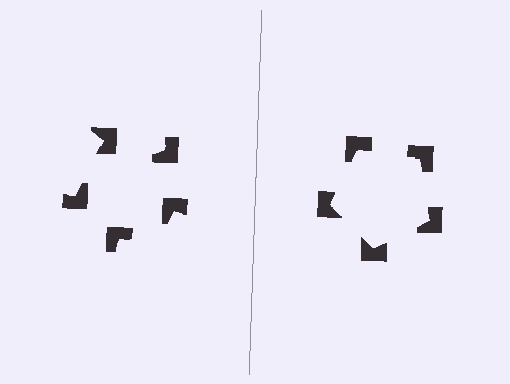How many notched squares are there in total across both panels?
10 — 5 on each side.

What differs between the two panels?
The notched squares are positioned identically on both sides; only the wedge orientations differ. On the right they align to a pentagon; on the left they are misaligned.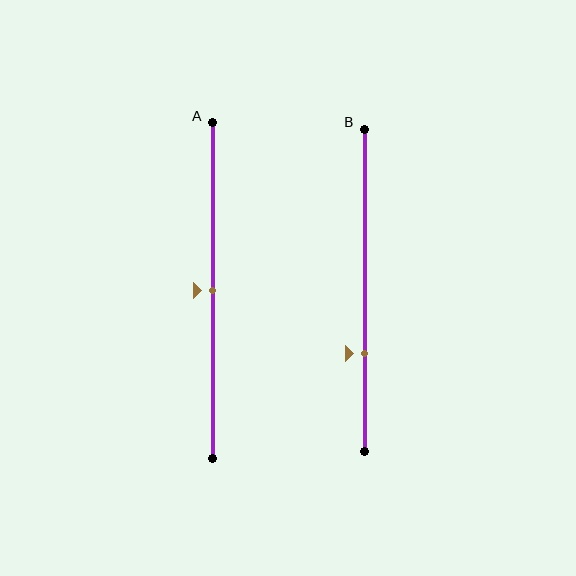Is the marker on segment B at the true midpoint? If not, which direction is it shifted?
No, the marker on segment B is shifted downward by about 20% of the segment length.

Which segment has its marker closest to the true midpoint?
Segment A has its marker closest to the true midpoint.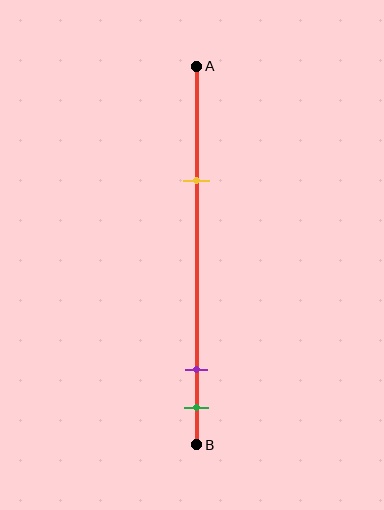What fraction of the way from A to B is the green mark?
The green mark is approximately 90% (0.9) of the way from A to B.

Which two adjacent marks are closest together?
The purple and green marks are the closest adjacent pair.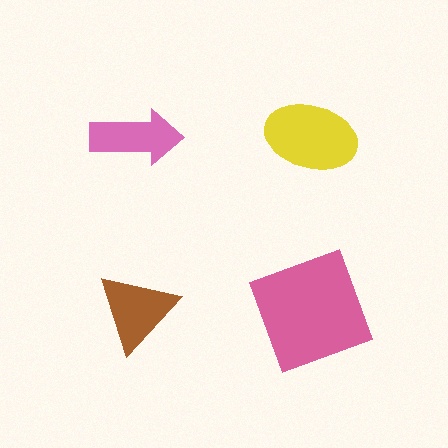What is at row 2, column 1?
A brown triangle.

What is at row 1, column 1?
A pink arrow.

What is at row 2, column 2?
A pink square.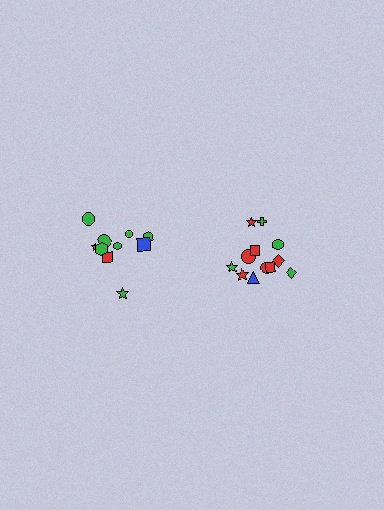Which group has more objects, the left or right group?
The right group.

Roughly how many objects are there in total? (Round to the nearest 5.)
Roughly 20 objects in total.